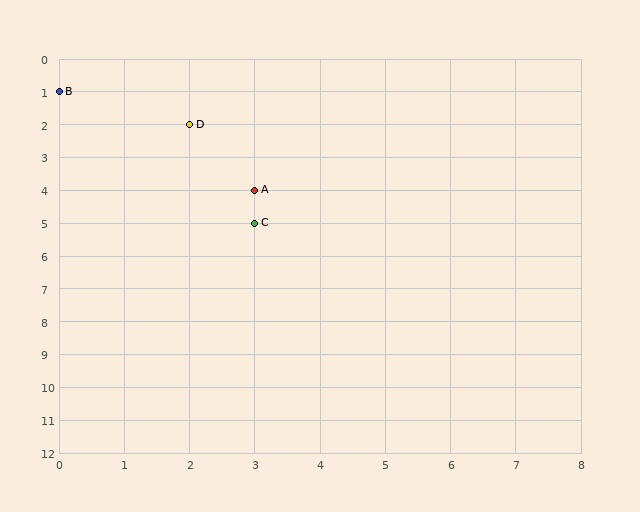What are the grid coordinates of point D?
Point D is at grid coordinates (2, 2).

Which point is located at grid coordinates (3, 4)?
Point A is at (3, 4).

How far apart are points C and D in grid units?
Points C and D are 1 column and 3 rows apart (about 3.2 grid units diagonally).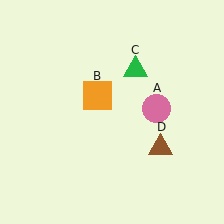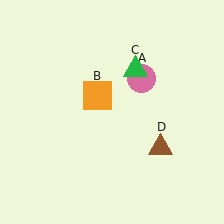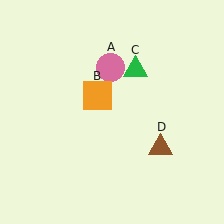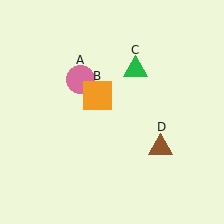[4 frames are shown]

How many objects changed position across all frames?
1 object changed position: pink circle (object A).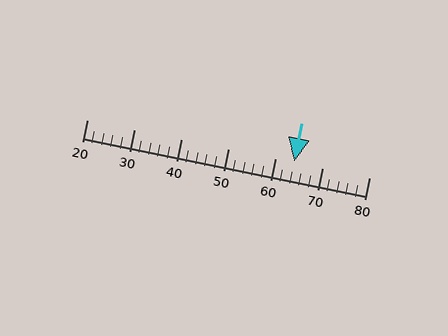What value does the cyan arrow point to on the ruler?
The cyan arrow points to approximately 64.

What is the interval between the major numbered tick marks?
The major tick marks are spaced 10 units apart.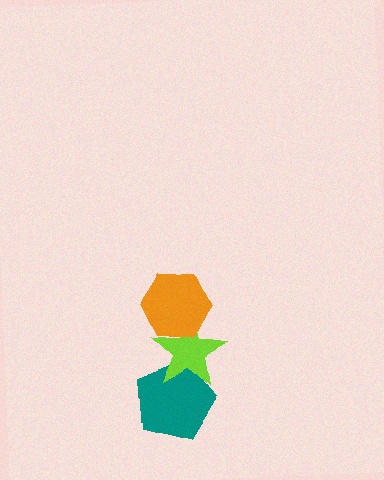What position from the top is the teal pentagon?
The teal pentagon is 3rd from the top.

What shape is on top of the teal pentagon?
The lime star is on top of the teal pentagon.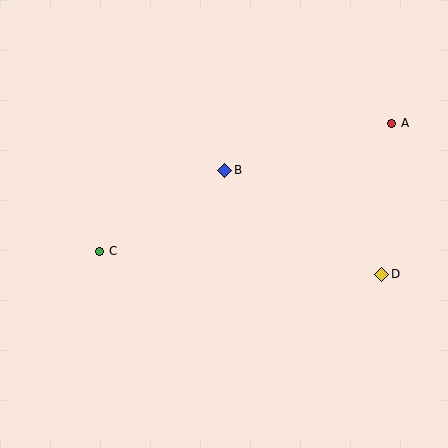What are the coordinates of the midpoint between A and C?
The midpoint between A and C is at (246, 187).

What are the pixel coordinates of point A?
Point A is at (392, 123).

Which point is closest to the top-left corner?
Point C is closest to the top-left corner.